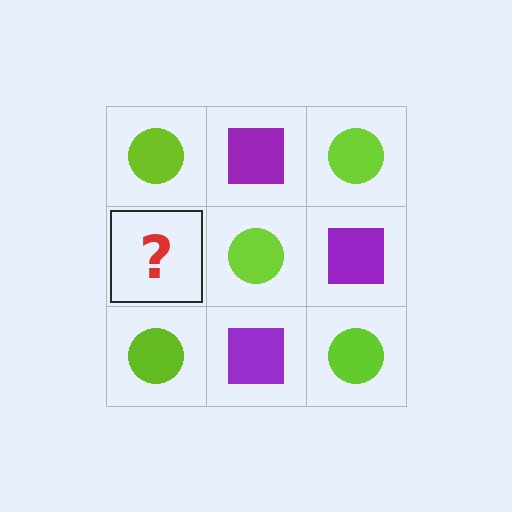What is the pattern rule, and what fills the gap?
The rule is that it alternates lime circle and purple square in a checkerboard pattern. The gap should be filled with a purple square.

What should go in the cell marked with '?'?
The missing cell should contain a purple square.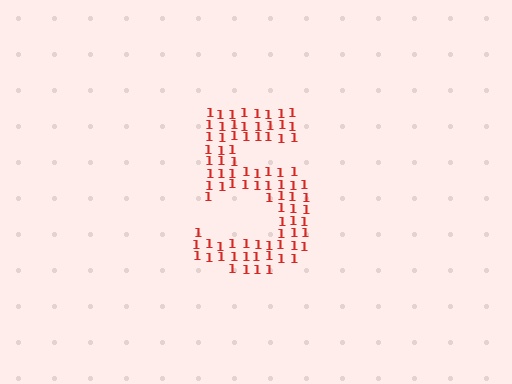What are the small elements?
The small elements are digit 1's.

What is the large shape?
The large shape is the digit 5.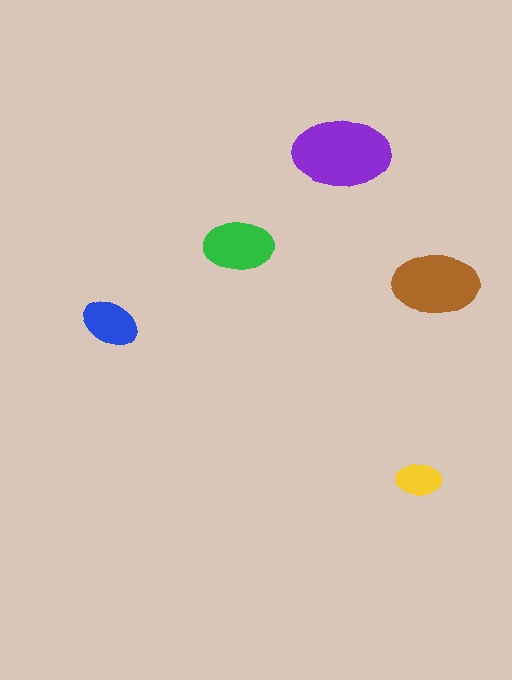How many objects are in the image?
There are 5 objects in the image.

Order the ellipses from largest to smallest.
the purple one, the brown one, the green one, the blue one, the yellow one.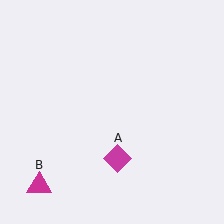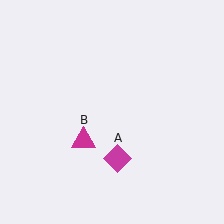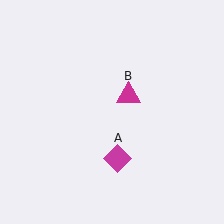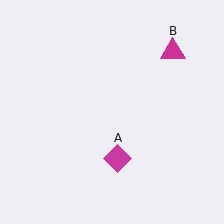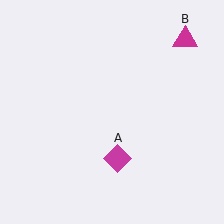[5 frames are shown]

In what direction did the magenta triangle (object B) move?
The magenta triangle (object B) moved up and to the right.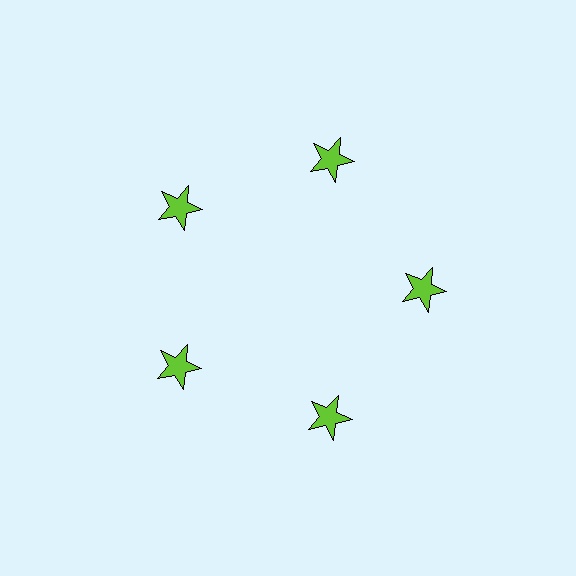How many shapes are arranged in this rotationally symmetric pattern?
There are 5 shapes, arranged in 5 groups of 1.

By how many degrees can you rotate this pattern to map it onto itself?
The pattern maps onto itself every 72 degrees of rotation.